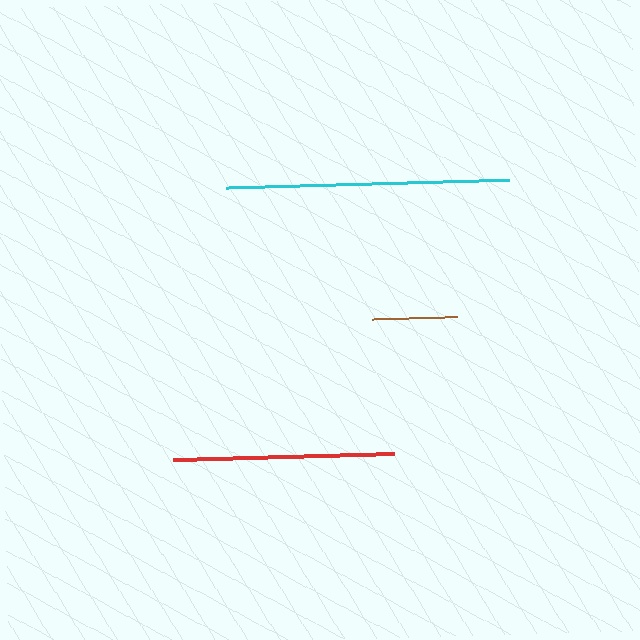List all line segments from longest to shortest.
From longest to shortest: cyan, red, brown.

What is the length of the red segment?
The red segment is approximately 221 pixels long.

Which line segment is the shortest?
The brown line is the shortest at approximately 86 pixels.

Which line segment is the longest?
The cyan line is the longest at approximately 283 pixels.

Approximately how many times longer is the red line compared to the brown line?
The red line is approximately 2.6 times the length of the brown line.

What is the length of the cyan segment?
The cyan segment is approximately 283 pixels long.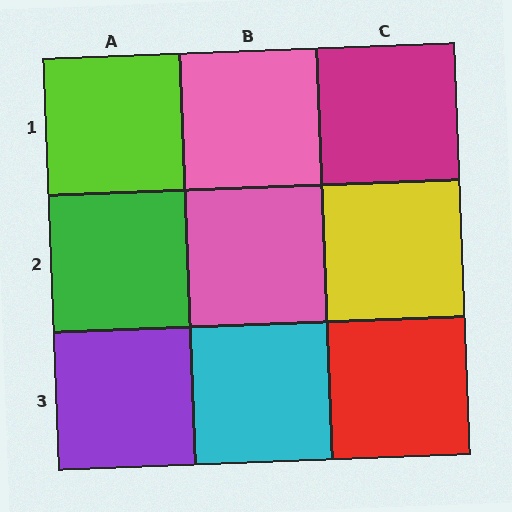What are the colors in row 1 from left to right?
Lime, pink, magenta.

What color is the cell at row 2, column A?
Green.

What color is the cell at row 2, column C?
Yellow.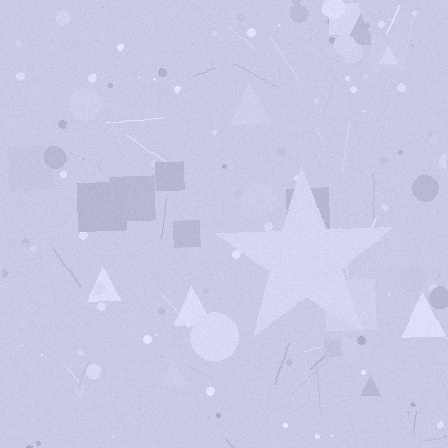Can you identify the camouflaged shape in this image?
The camouflaged shape is a star.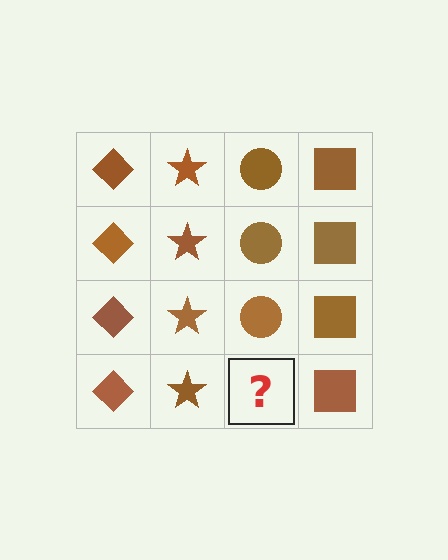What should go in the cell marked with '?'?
The missing cell should contain a brown circle.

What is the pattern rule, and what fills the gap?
The rule is that each column has a consistent shape. The gap should be filled with a brown circle.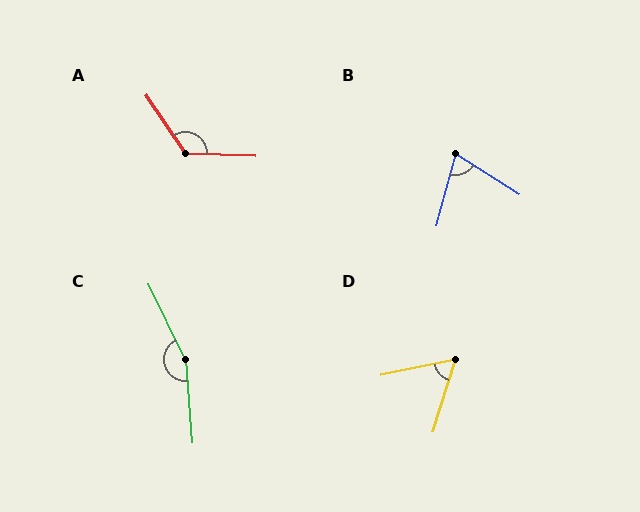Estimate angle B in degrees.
Approximately 73 degrees.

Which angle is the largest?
C, at approximately 159 degrees.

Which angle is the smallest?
D, at approximately 61 degrees.